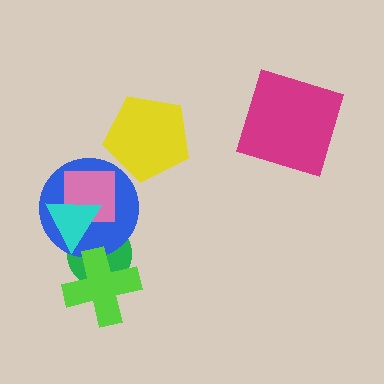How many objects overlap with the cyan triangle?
3 objects overlap with the cyan triangle.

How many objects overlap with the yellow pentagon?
0 objects overlap with the yellow pentagon.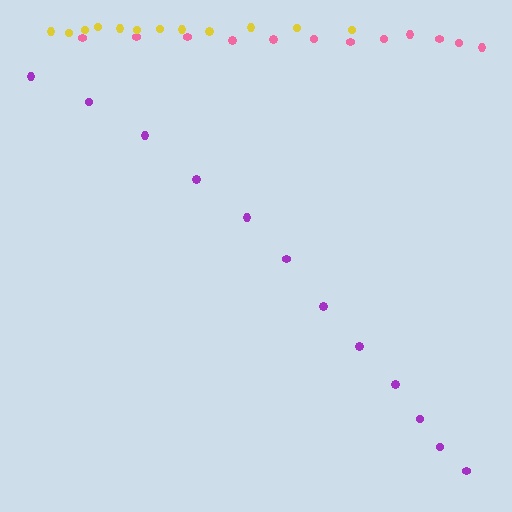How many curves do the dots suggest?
There are 3 distinct paths.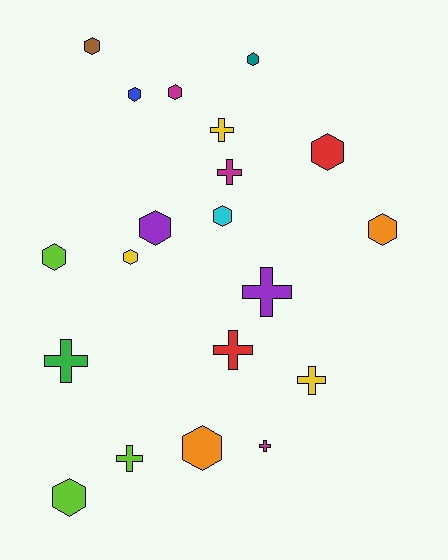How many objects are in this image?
There are 20 objects.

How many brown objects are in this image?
There is 1 brown object.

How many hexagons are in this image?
There are 12 hexagons.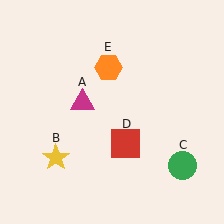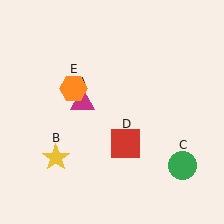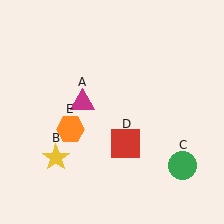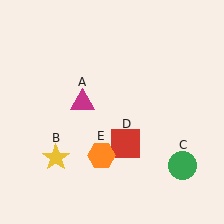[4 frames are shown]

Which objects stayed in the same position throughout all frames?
Magenta triangle (object A) and yellow star (object B) and green circle (object C) and red square (object D) remained stationary.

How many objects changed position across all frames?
1 object changed position: orange hexagon (object E).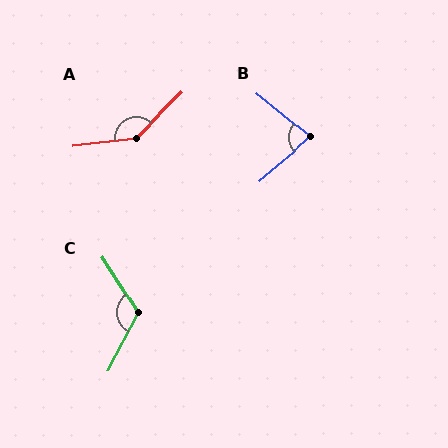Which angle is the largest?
A, at approximately 142 degrees.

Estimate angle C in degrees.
Approximately 120 degrees.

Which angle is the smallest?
B, at approximately 79 degrees.